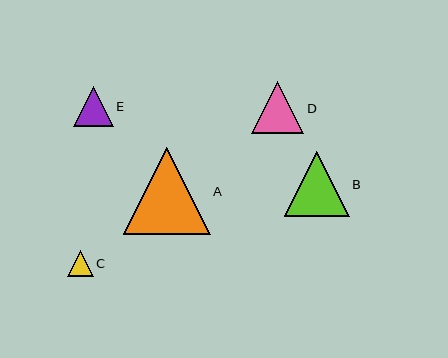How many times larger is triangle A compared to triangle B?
Triangle A is approximately 1.3 times the size of triangle B.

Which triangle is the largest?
Triangle A is the largest with a size of approximately 87 pixels.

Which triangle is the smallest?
Triangle C is the smallest with a size of approximately 26 pixels.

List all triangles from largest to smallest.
From largest to smallest: A, B, D, E, C.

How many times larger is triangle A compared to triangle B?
Triangle A is approximately 1.3 times the size of triangle B.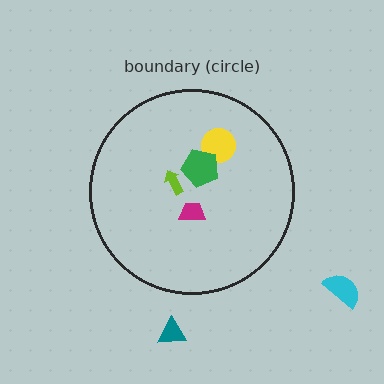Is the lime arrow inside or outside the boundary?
Inside.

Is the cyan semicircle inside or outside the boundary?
Outside.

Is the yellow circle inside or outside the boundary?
Inside.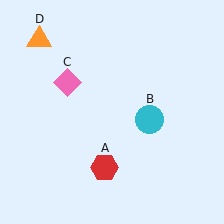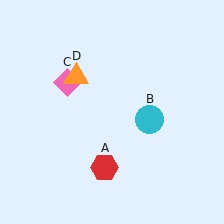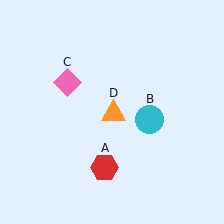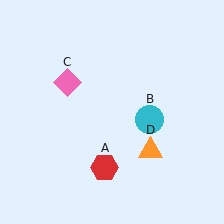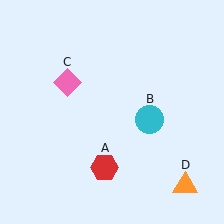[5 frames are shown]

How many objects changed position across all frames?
1 object changed position: orange triangle (object D).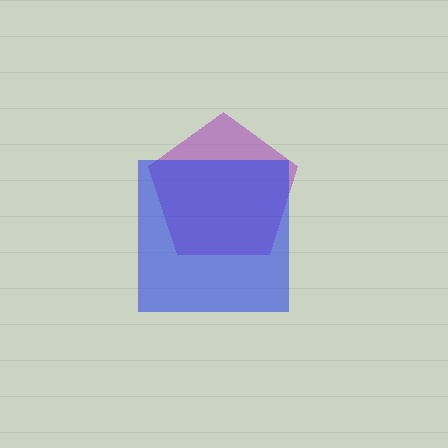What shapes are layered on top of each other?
The layered shapes are: a purple pentagon, a blue square.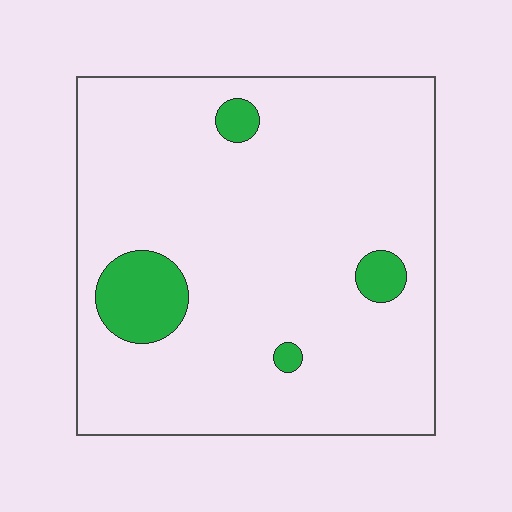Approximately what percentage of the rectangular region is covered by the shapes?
Approximately 10%.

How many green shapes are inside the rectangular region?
4.